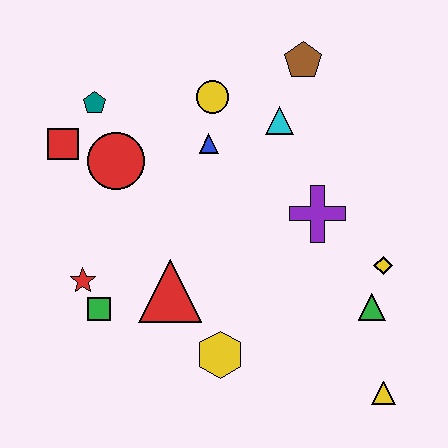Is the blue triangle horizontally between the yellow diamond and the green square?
Yes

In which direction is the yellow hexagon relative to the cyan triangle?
The yellow hexagon is below the cyan triangle.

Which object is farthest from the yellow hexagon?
The brown pentagon is farthest from the yellow hexagon.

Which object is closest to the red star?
The green square is closest to the red star.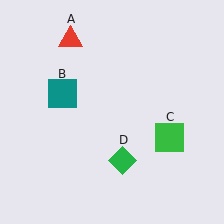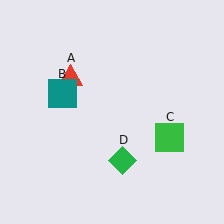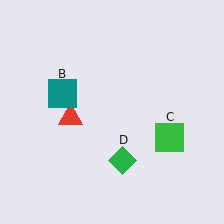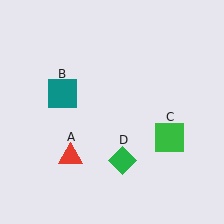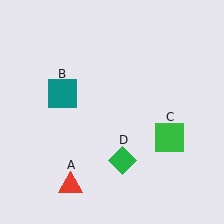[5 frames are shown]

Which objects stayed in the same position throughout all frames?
Teal square (object B) and green square (object C) and green diamond (object D) remained stationary.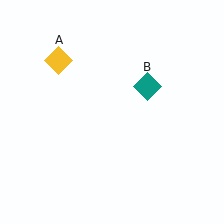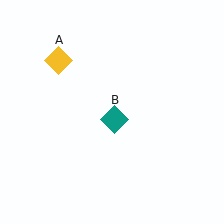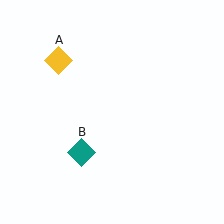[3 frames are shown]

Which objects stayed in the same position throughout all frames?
Yellow diamond (object A) remained stationary.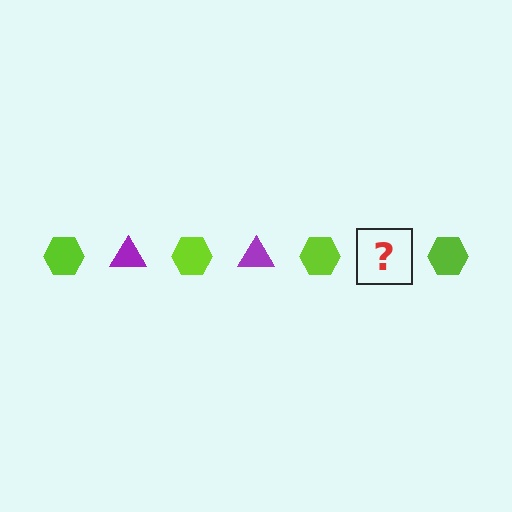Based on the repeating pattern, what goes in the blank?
The blank should be a purple triangle.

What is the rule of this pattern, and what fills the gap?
The rule is that the pattern alternates between lime hexagon and purple triangle. The gap should be filled with a purple triangle.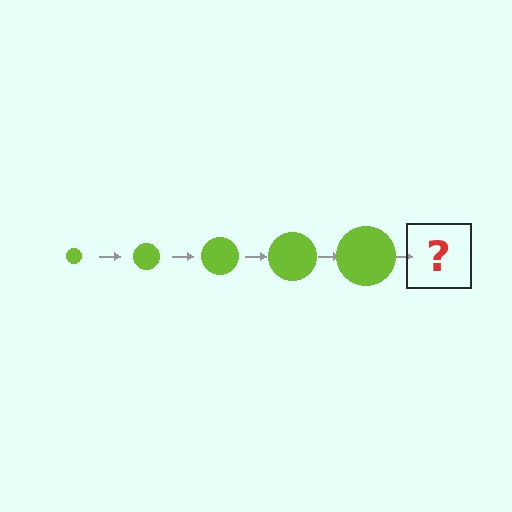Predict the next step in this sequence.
The next step is a lime circle, larger than the previous one.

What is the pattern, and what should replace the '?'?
The pattern is that the circle gets progressively larger each step. The '?' should be a lime circle, larger than the previous one.